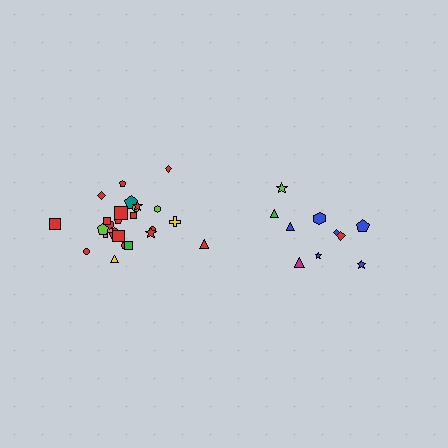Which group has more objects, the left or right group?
The left group.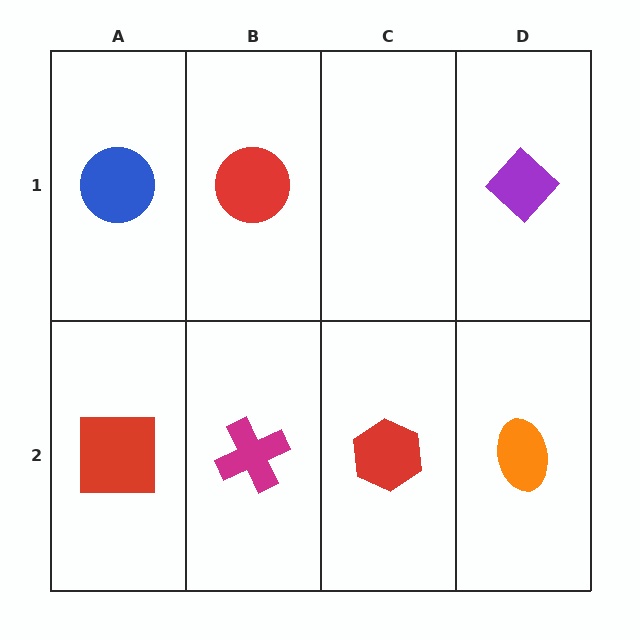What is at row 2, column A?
A red square.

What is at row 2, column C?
A red hexagon.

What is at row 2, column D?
An orange ellipse.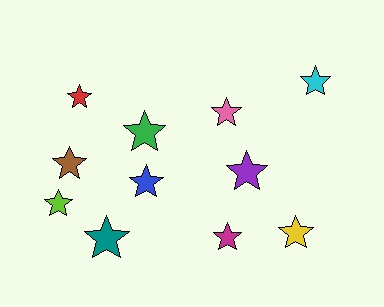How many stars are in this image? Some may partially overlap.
There are 11 stars.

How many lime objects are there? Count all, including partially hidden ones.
There is 1 lime object.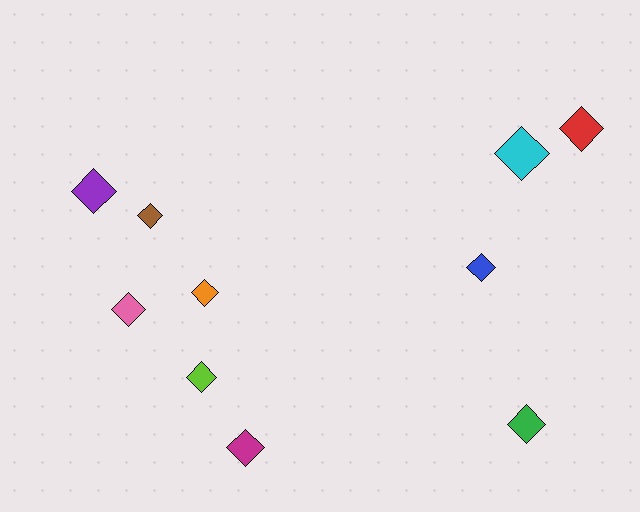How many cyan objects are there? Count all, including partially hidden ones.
There is 1 cyan object.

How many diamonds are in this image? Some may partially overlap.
There are 10 diamonds.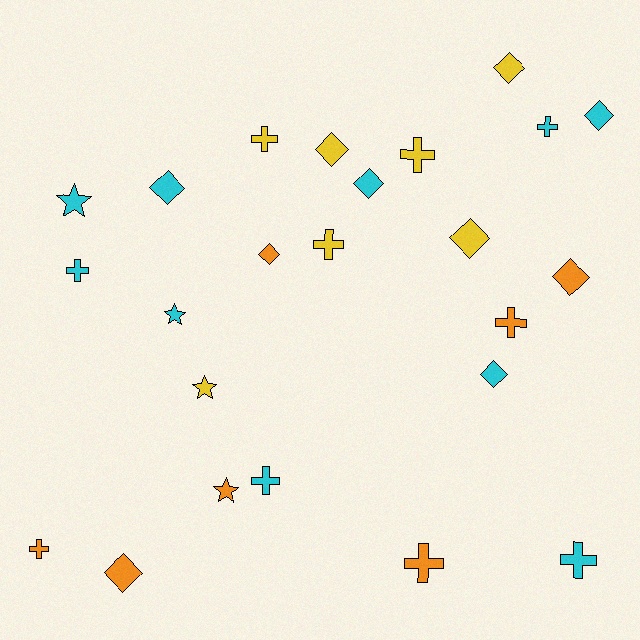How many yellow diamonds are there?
There are 3 yellow diamonds.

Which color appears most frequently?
Cyan, with 10 objects.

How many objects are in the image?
There are 24 objects.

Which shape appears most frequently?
Diamond, with 10 objects.